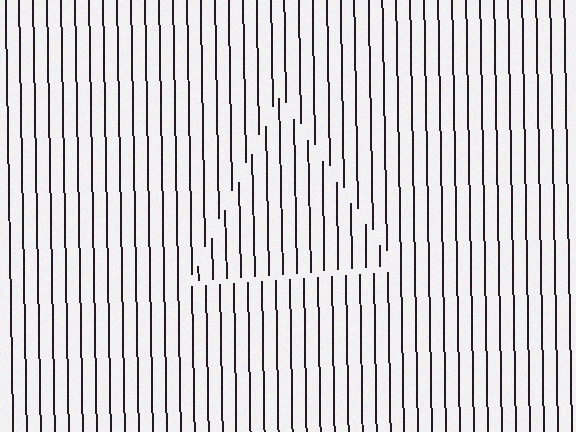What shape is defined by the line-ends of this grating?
An illusory triangle. The interior of the shape contains the same grating, shifted by half a period — the contour is defined by the phase discontinuity where line-ends from the inner and outer gratings abut.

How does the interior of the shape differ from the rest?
The interior of the shape contains the same grating, shifted by half a period — the contour is defined by the phase discontinuity where line-ends from the inner and outer gratings abut.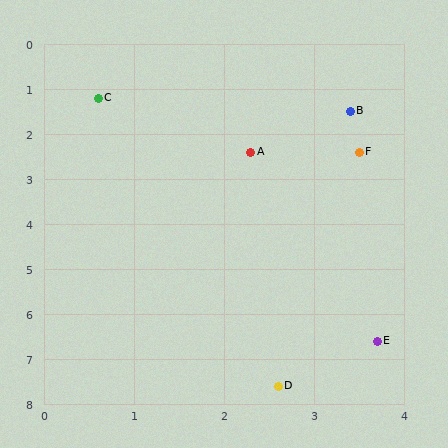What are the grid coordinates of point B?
Point B is at approximately (3.4, 1.5).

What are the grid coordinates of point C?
Point C is at approximately (0.6, 1.2).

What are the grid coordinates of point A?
Point A is at approximately (2.3, 2.4).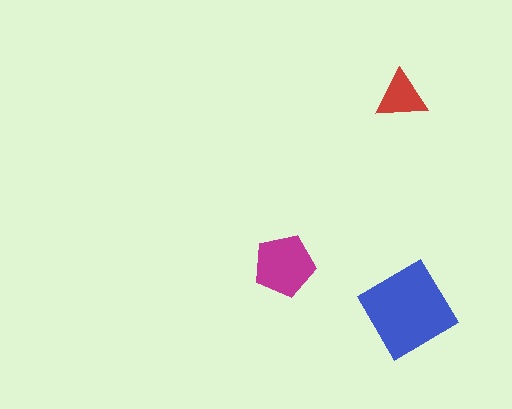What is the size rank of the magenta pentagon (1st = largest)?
2nd.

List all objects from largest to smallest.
The blue diamond, the magenta pentagon, the red triangle.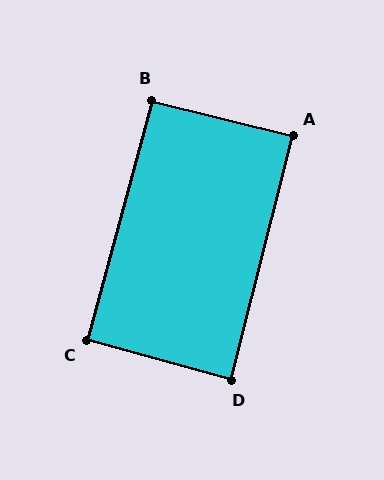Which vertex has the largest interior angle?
B, at approximately 91 degrees.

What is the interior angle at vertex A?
Approximately 90 degrees (approximately right).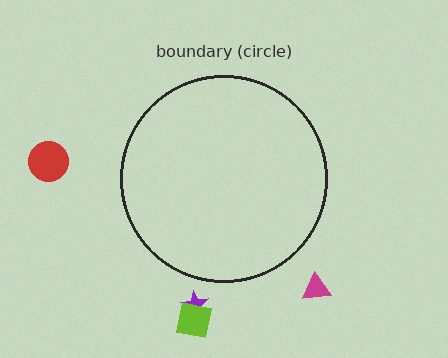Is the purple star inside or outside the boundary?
Outside.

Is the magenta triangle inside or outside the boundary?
Outside.